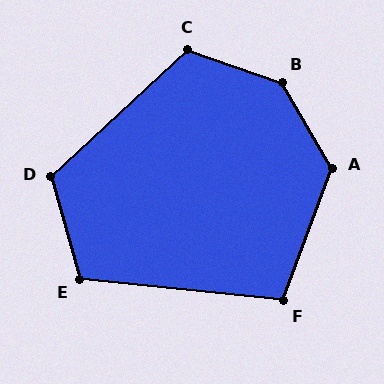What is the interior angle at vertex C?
Approximately 118 degrees (obtuse).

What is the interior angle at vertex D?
Approximately 117 degrees (obtuse).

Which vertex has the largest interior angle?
B, at approximately 139 degrees.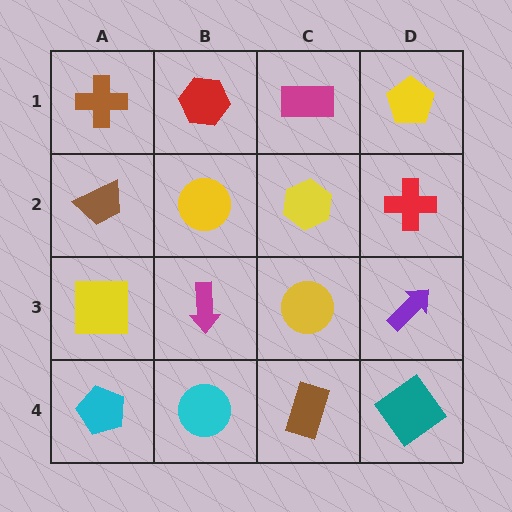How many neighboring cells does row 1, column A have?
2.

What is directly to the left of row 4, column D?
A brown rectangle.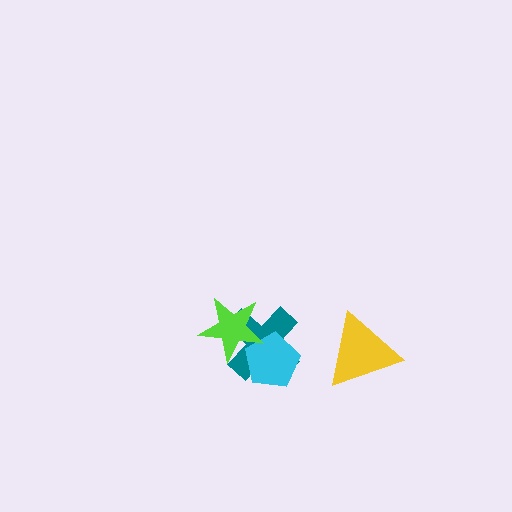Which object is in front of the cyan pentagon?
The lime star is in front of the cyan pentagon.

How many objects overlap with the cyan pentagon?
2 objects overlap with the cyan pentagon.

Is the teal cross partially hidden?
Yes, it is partially covered by another shape.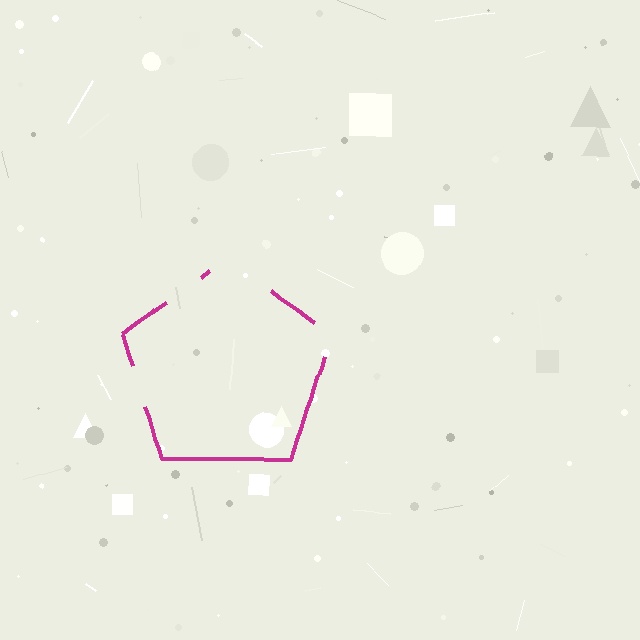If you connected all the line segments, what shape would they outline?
They would outline a pentagon.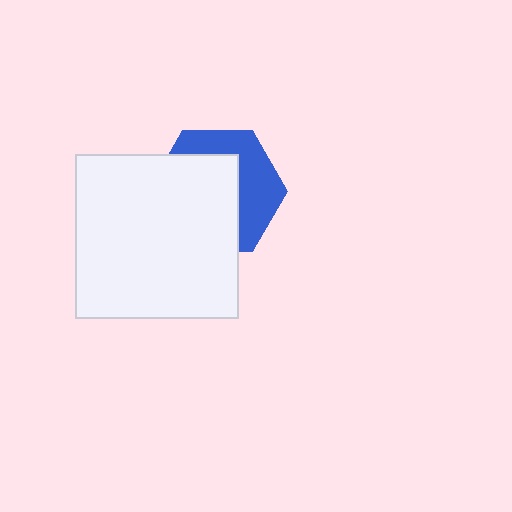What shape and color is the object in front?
The object in front is a white square.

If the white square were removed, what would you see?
You would see the complete blue hexagon.